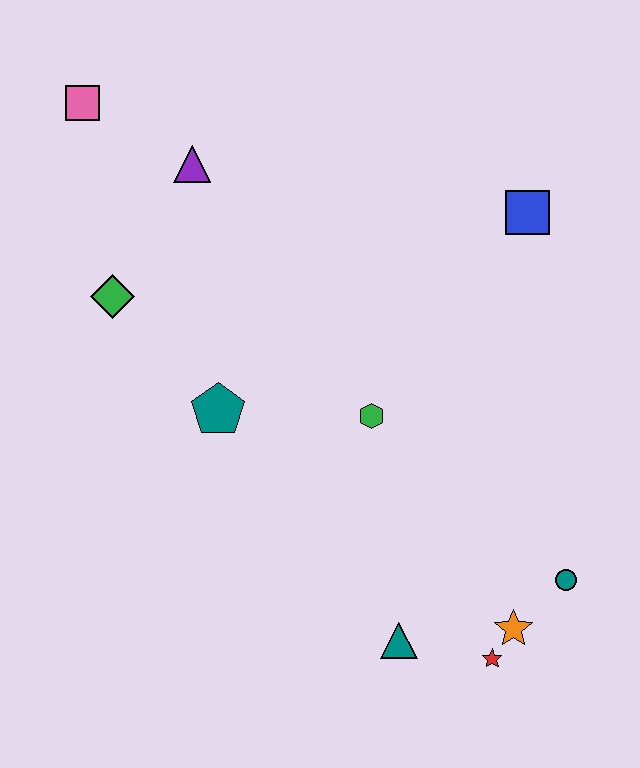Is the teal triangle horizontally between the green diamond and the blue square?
Yes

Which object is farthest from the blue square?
The pink square is farthest from the blue square.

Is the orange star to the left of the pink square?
No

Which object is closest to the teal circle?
The orange star is closest to the teal circle.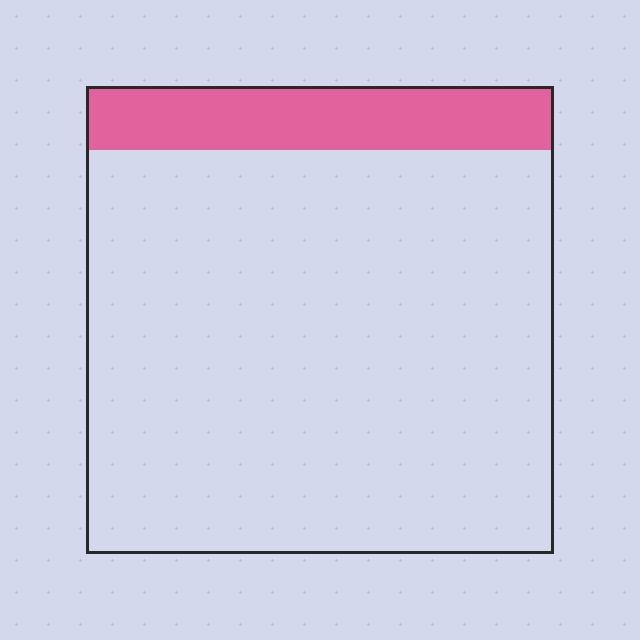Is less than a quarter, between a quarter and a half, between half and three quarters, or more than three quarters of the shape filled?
Less than a quarter.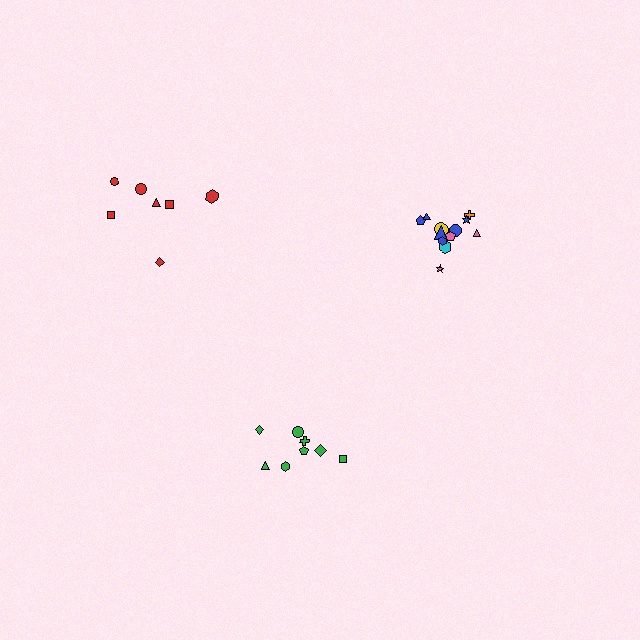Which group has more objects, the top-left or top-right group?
The top-right group.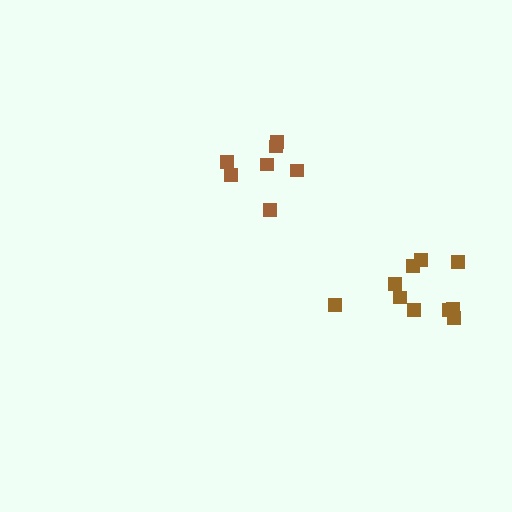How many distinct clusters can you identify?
There are 2 distinct clusters.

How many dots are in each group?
Group 1: 7 dots, Group 2: 10 dots (17 total).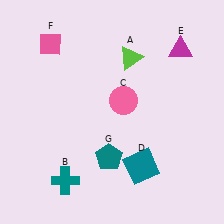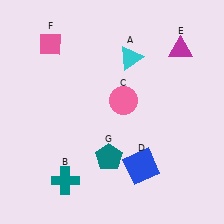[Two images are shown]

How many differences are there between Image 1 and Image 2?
There are 2 differences between the two images.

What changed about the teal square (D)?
In Image 1, D is teal. In Image 2, it changed to blue.